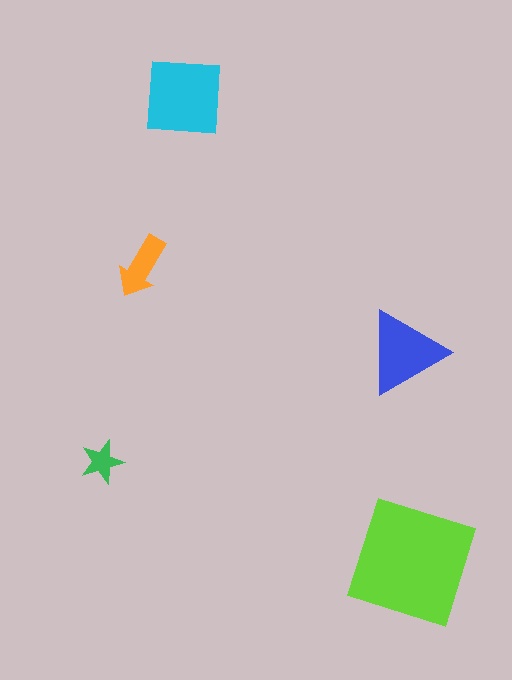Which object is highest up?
The cyan square is topmost.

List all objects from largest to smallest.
The lime square, the cyan square, the blue triangle, the orange arrow, the green star.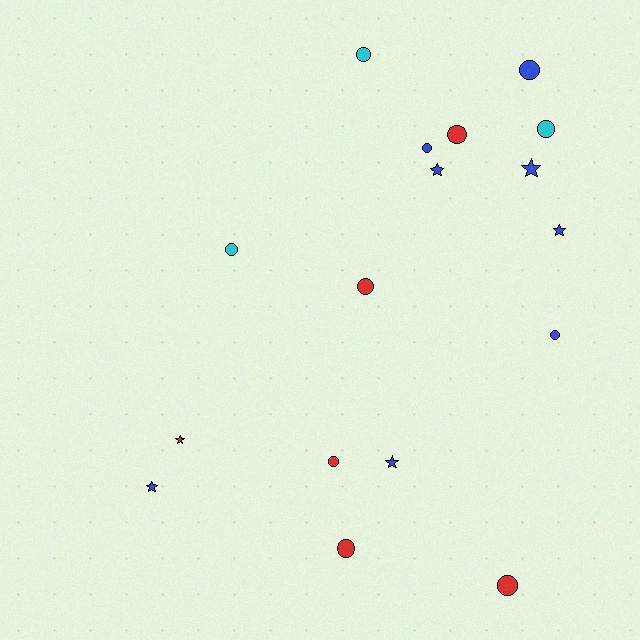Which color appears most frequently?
Blue, with 8 objects.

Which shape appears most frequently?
Circle, with 11 objects.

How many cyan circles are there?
There are 3 cyan circles.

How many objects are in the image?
There are 17 objects.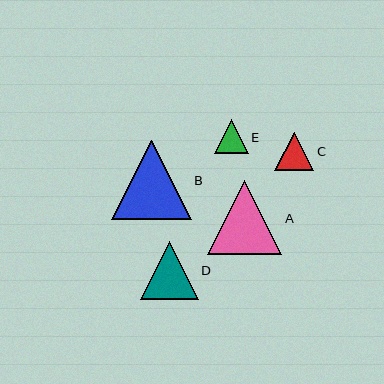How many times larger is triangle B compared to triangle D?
Triangle B is approximately 1.4 times the size of triangle D.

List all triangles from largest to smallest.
From largest to smallest: B, A, D, C, E.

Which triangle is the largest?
Triangle B is the largest with a size of approximately 80 pixels.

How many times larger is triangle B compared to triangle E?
Triangle B is approximately 2.4 times the size of triangle E.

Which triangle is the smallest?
Triangle E is the smallest with a size of approximately 34 pixels.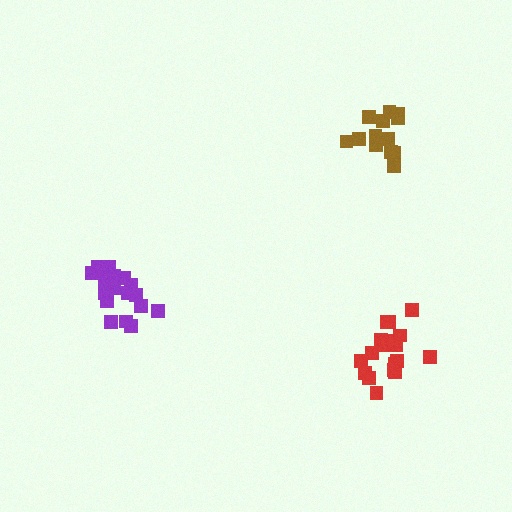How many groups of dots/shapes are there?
There are 3 groups.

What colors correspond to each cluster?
The clusters are colored: brown, red, purple.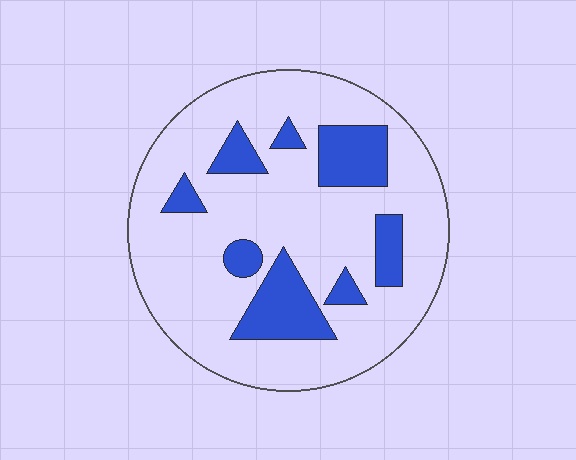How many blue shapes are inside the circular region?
8.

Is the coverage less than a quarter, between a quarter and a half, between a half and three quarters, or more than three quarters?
Less than a quarter.